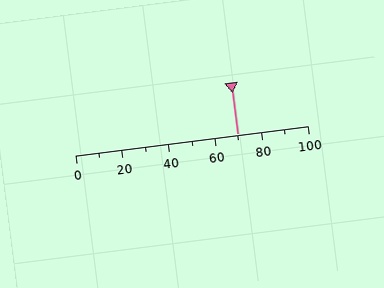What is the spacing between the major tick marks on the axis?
The major ticks are spaced 20 apart.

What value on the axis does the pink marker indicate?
The marker indicates approximately 70.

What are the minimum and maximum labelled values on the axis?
The axis runs from 0 to 100.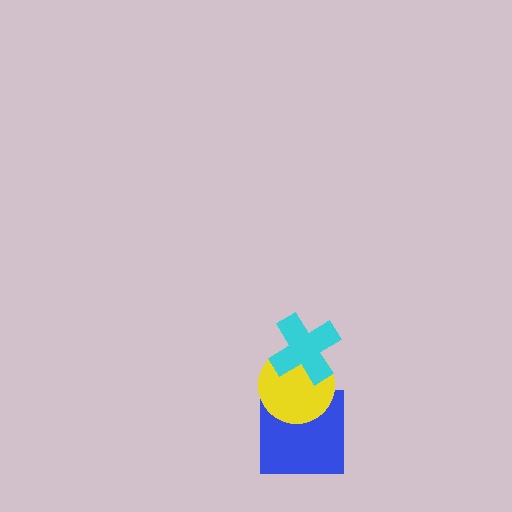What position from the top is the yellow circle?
The yellow circle is 2nd from the top.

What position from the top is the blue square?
The blue square is 3rd from the top.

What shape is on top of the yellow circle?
The cyan cross is on top of the yellow circle.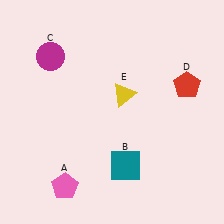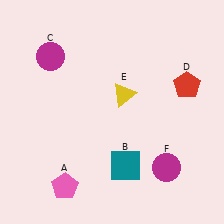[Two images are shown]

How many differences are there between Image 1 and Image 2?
There is 1 difference between the two images.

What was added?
A magenta circle (F) was added in Image 2.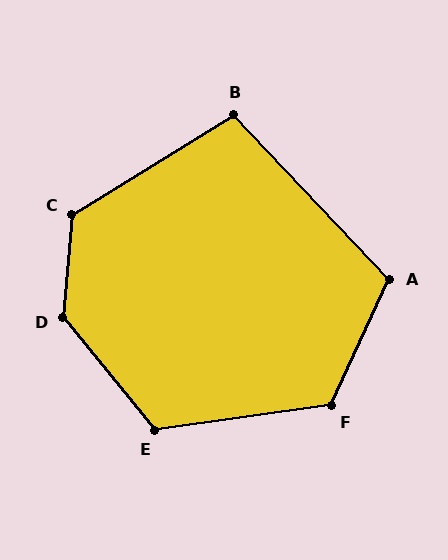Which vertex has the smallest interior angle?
B, at approximately 102 degrees.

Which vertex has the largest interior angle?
D, at approximately 136 degrees.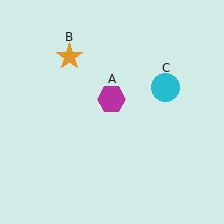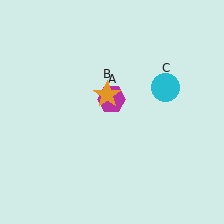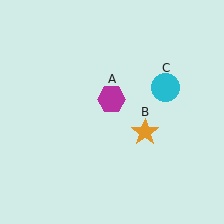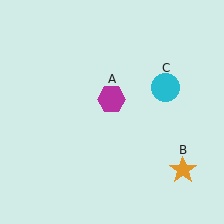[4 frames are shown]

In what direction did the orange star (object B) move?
The orange star (object B) moved down and to the right.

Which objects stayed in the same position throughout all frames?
Magenta hexagon (object A) and cyan circle (object C) remained stationary.